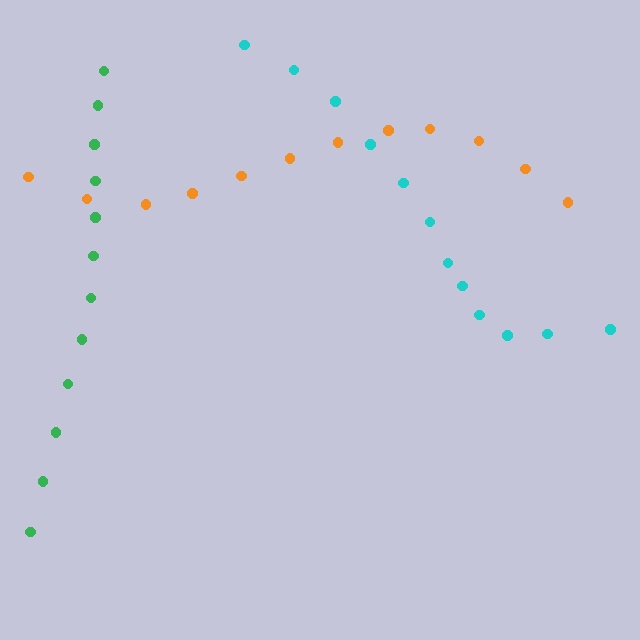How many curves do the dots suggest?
There are 3 distinct paths.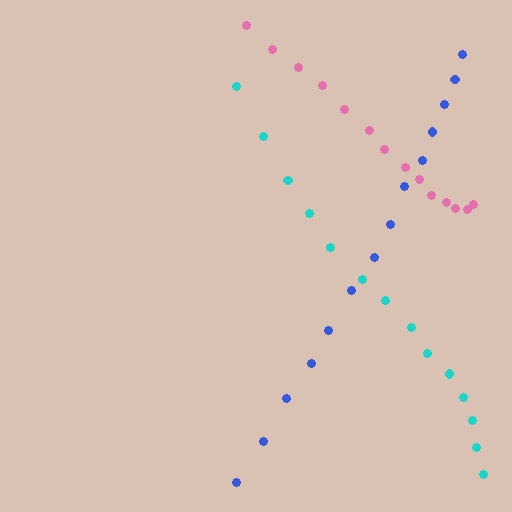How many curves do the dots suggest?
There are 3 distinct paths.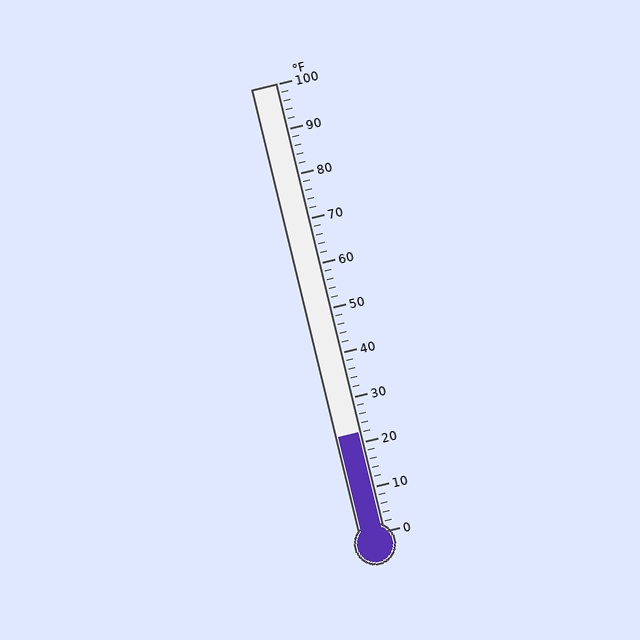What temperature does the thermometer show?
The thermometer shows approximately 22°F.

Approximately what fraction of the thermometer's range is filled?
The thermometer is filled to approximately 20% of its range.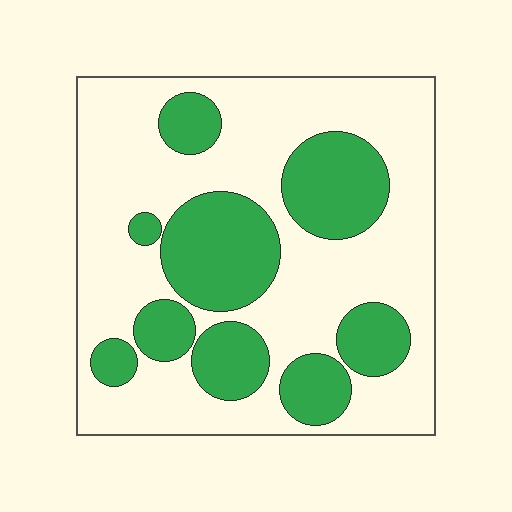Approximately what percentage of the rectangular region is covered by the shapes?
Approximately 35%.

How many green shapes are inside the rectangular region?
9.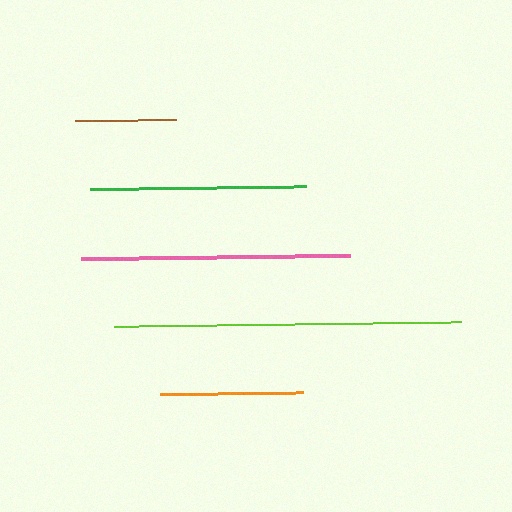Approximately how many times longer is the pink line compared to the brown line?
The pink line is approximately 2.6 times the length of the brown line.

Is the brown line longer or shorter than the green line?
The green line is longer than the brown line.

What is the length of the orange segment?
The orange segment is approximately 143 pixels long.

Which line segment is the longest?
The lime line is the longest at approximately 347 pixels.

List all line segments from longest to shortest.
From longest to shortest: lime, pink, green, orange, brown.